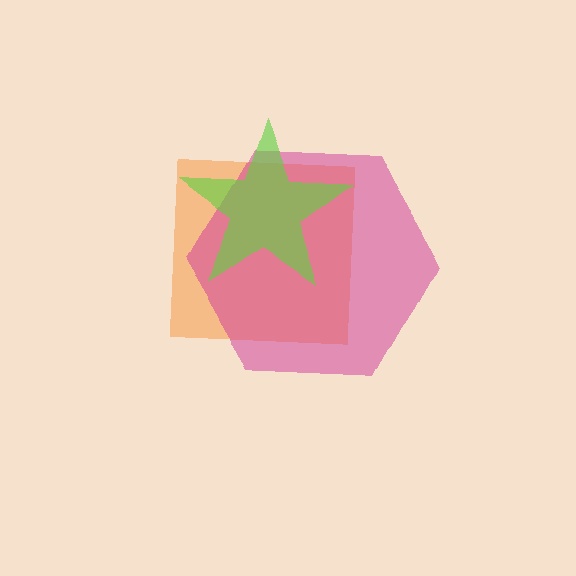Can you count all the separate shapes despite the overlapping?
Yes, there are 3 separate shapes.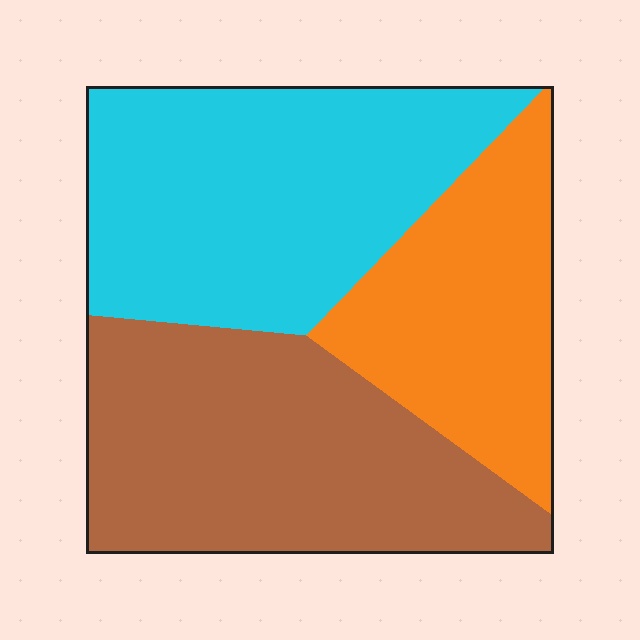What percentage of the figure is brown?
Brown takes up about three eighths (3/8) of the figure.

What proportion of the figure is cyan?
Cyan covers about 40% of the figure.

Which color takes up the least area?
Orange, at roughly 25%.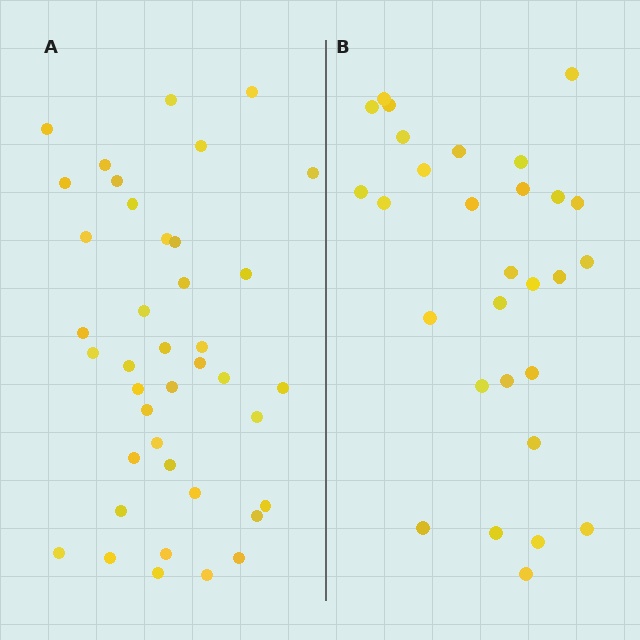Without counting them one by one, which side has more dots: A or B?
Region A (the left region) has more dots.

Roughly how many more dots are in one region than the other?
Region A has roughly 12 or so more dots than region B.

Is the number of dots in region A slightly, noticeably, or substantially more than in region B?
Region A has noticeably more, but not dramatically so. The ratio is roughly 1.4 to 1.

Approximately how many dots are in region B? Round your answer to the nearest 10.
About 30 dots. (The exact count is 29, which rounds to 30.)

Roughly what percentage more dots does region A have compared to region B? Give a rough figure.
About 40% more.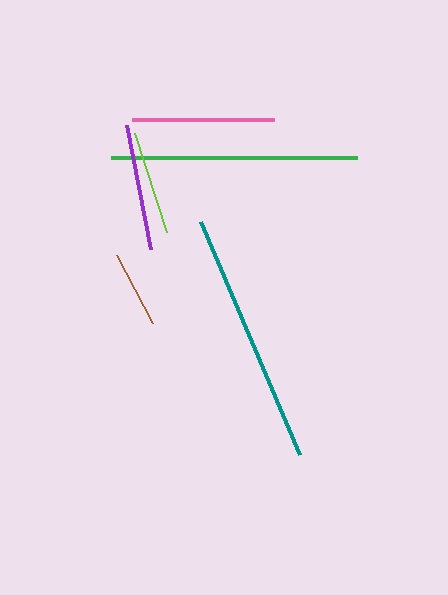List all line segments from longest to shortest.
From longest to shortest: teal, green, pink, purple, lime, brown.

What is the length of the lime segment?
The lime segment is approximately 104 pixels long.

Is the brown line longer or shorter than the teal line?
The teal line is longer than the brown line.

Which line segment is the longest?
The teal line is the longest at approximately 254 pixels.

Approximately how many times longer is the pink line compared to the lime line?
The pink line is approximately 1.4 times the length of the lime line.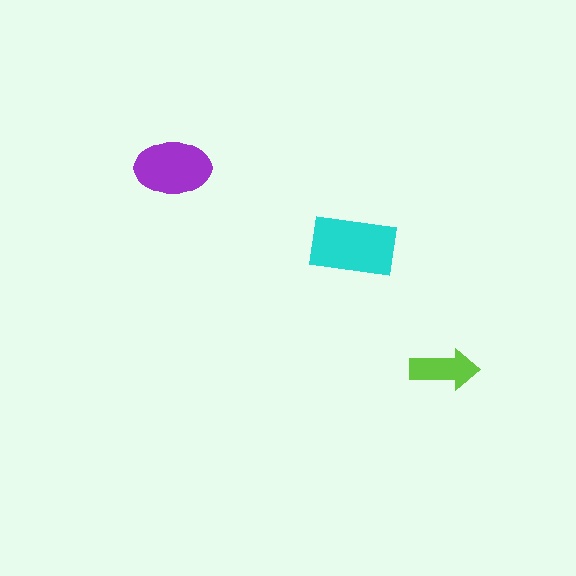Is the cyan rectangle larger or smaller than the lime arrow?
Larger.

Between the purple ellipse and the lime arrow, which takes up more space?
The purple ellipse.